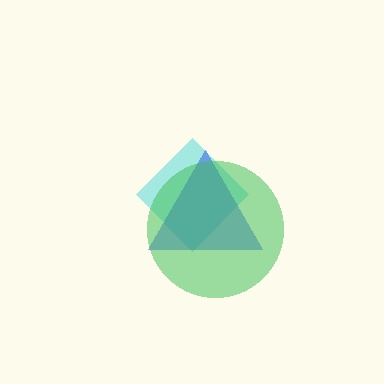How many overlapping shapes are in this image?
There are 3 overlapping shapes in the image.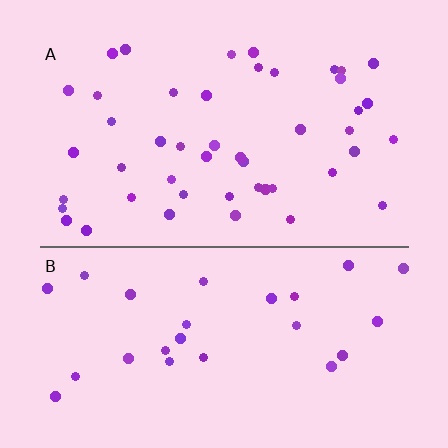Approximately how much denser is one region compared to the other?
Approximately 1.7× — region A over region B.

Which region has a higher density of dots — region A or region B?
A (the top).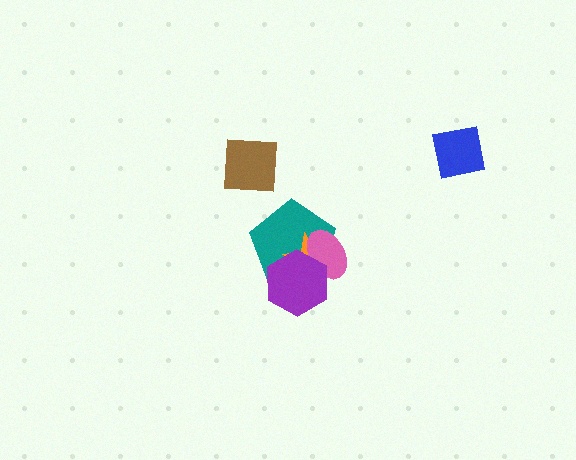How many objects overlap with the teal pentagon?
3 objects overlap with the teal pentagon.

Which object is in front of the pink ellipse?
The purple hexagon is in front of the pink ellipse.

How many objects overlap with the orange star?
3 objects overlap with the orange star.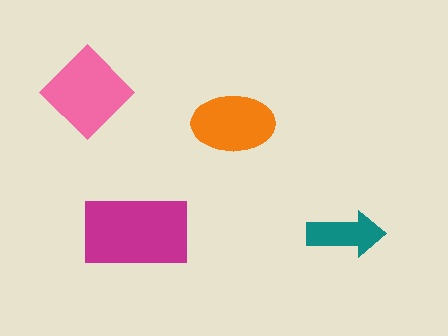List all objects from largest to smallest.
The magenta rectangle, the pink diamond, the orange ellipse, the teal arrow.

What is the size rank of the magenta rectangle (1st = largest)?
1st.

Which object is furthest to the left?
The pink diamond is leftmost.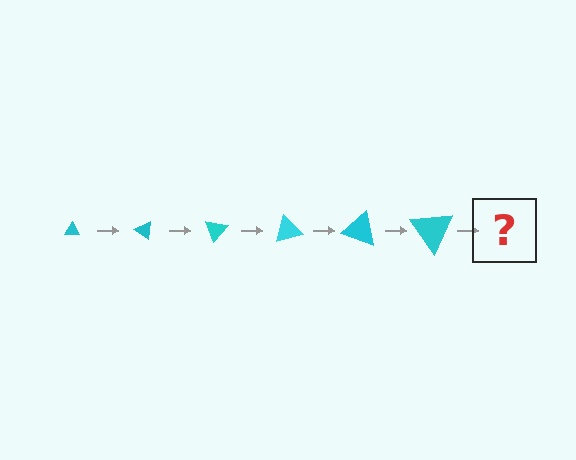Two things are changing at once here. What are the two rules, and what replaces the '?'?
The two rules are that the triangle grows larger each step and it rotates 35 degrees each step. The '?' should be a triangle, larger than the previous one and rotated 210 degrees from the start.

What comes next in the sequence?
The next element should be a triangle, larger than the previous one and rotated 210 degrees from the start.